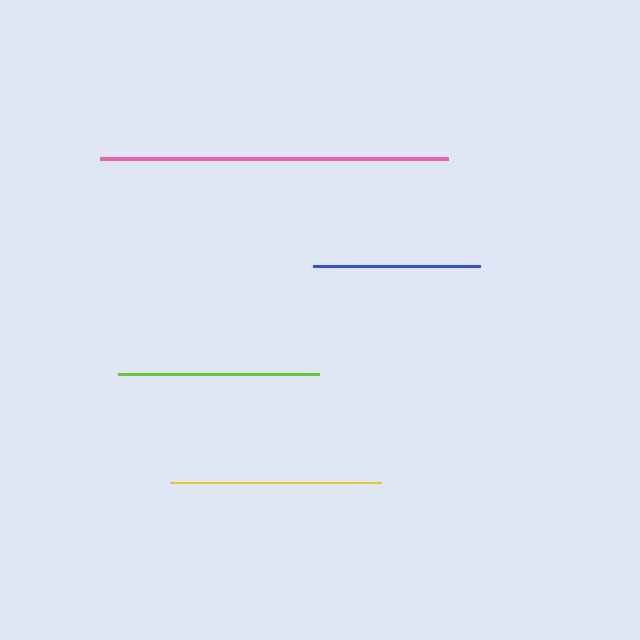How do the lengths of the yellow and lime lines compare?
The yellow and lime lines are approximately the same length.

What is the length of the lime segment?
The lime segment is approximately 201 pixels long.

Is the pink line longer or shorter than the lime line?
The pink line is longer than the lime line.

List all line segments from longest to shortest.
From longest to shortest: pink, yellow, lime, blue.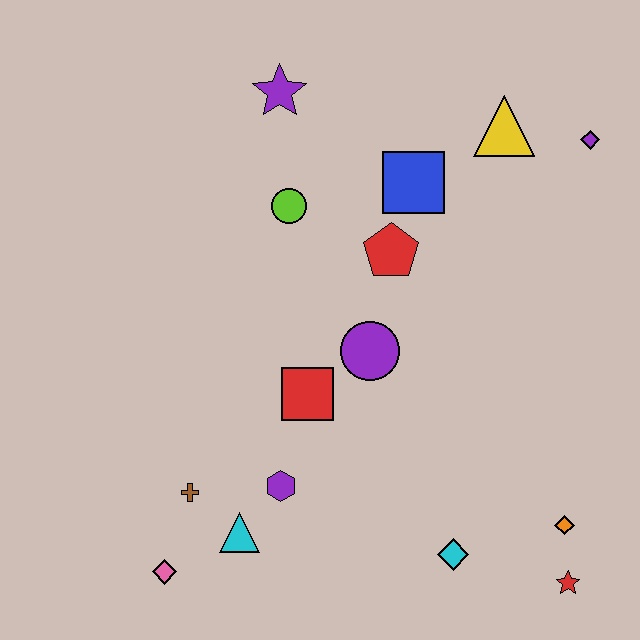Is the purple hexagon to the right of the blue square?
No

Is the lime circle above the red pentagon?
Yes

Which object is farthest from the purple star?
The red star is farthest from the purple star.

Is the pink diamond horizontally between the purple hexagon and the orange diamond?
No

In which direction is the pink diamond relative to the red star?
The pink diamond is to the left of the red star.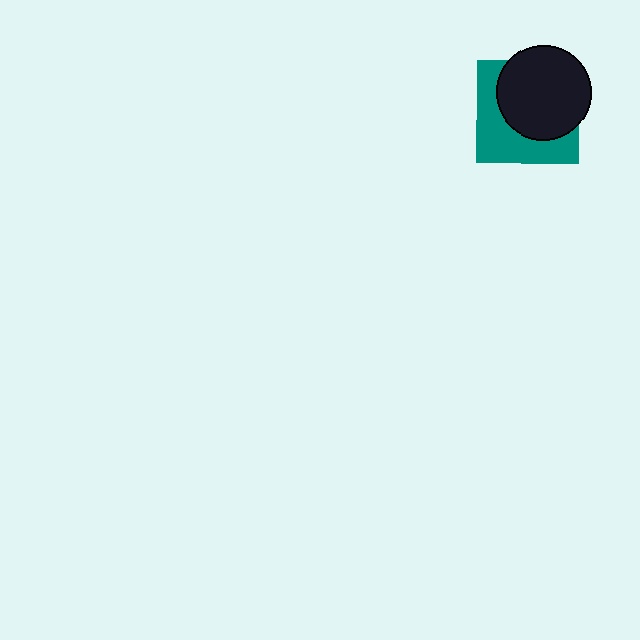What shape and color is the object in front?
The object in front is a black circle.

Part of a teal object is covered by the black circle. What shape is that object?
It is a square.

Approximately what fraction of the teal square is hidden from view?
Roughly 55% of the teal square is hidden behind the black circle.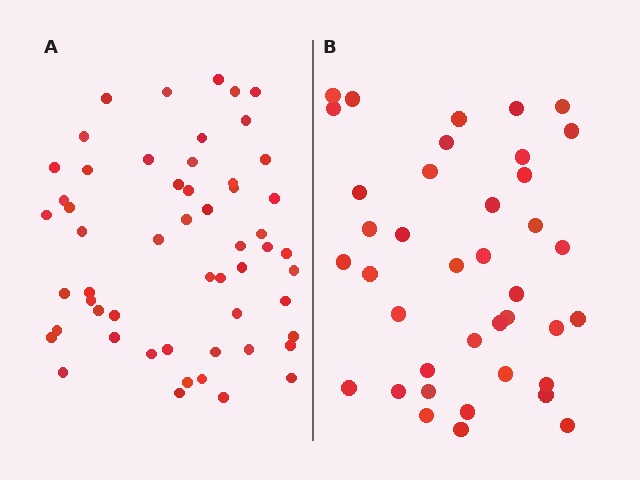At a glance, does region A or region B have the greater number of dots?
Region A (the left region) has more dots.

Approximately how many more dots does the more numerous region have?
Region A has approximately 15 more dots than region B.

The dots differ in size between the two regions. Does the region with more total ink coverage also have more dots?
No. Region B has more total ink coverage because its dots are larger, but region A actually contains more individual dots. Total area can be misleading — the number of items is what matters here.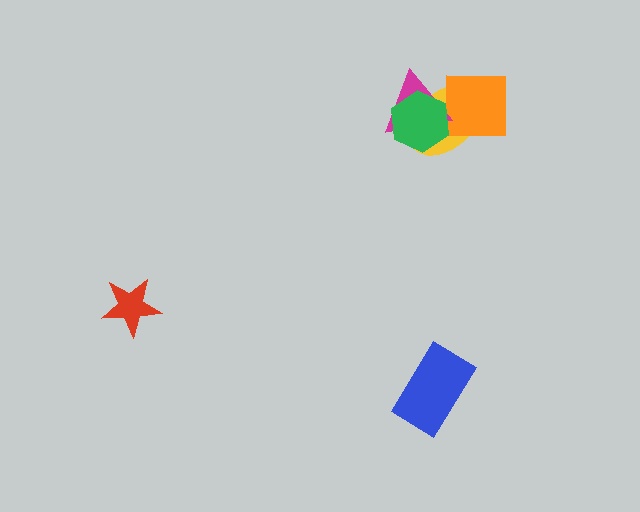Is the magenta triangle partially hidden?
Yes, it is partially covered by another shape.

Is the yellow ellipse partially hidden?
Yes, it is partially covered by another shape.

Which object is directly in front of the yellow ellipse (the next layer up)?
The orange square is directly in front of the yellow ellipse.